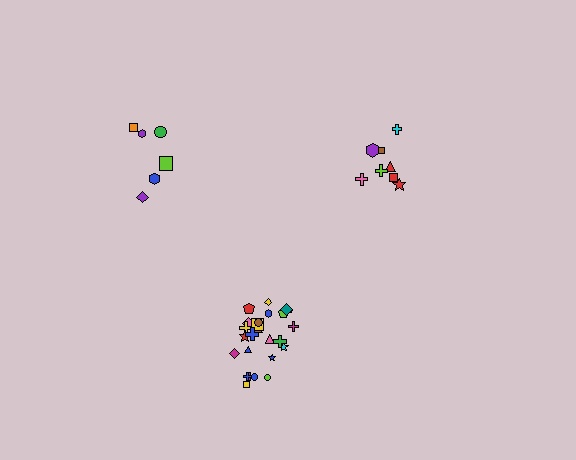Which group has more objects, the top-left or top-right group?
The top-right group.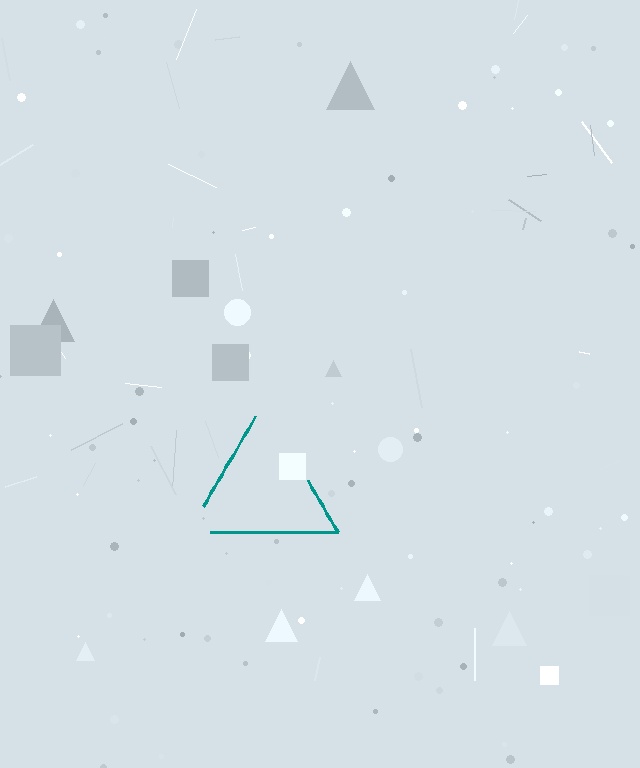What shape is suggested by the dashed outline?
The dashed outline suggests a triangle.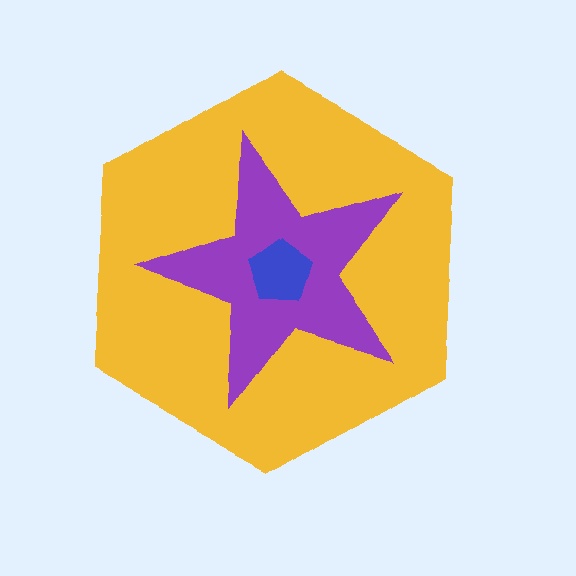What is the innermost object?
The blue pentagon.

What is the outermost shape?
The yellow hexagon.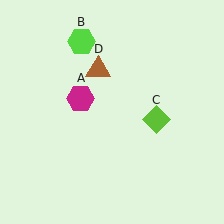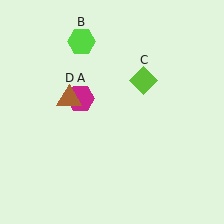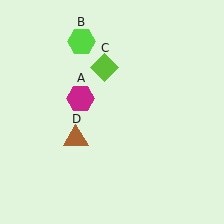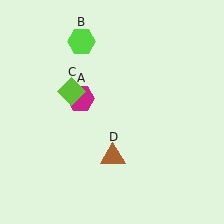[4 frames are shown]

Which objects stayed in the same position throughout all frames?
Magenta hexagon (object A) and lime hexagon (object B) remained stationary.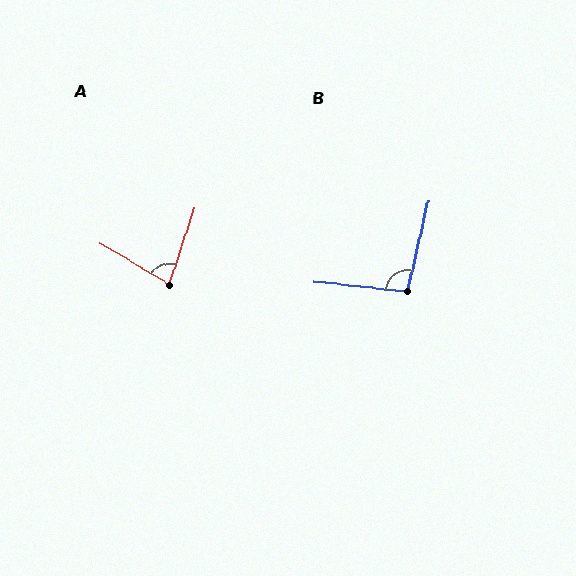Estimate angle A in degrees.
Approximately 77 degrees.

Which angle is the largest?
B, at approximately 97 degrees.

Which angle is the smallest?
A, at approximately 77 degrees.